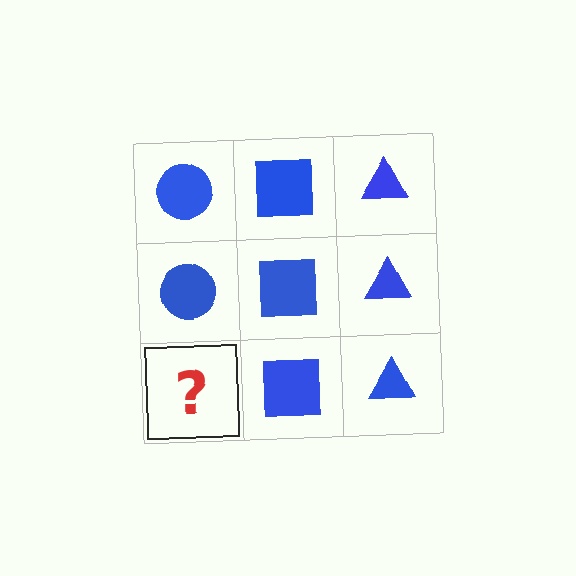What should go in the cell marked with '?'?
The missing cell should contain a blue circle.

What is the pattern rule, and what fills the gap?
The rule is that each column has a consistent shape. The gap should be filled with a blue circle.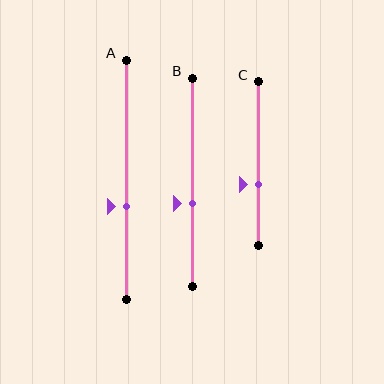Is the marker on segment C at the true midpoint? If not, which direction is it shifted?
No, the marker on segment C is shifted downward by about 13% of the segment length.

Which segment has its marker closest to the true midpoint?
Segment B has its marker closest to the true midpoint.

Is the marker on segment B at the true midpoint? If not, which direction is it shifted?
No, the marker on segment B is shifted downward by about 10% of the segment length.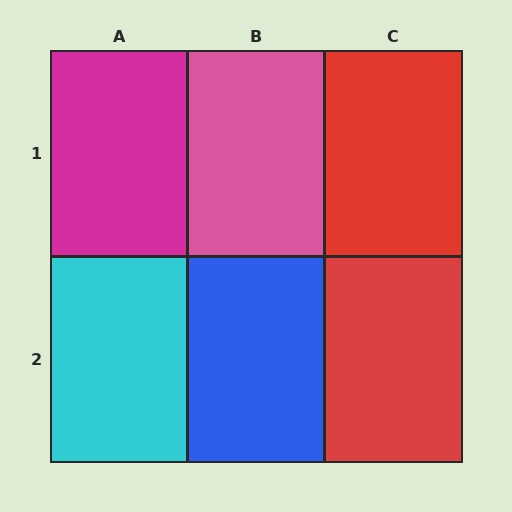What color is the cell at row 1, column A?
Magenta.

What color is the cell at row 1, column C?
Red.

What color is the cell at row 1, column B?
Pink.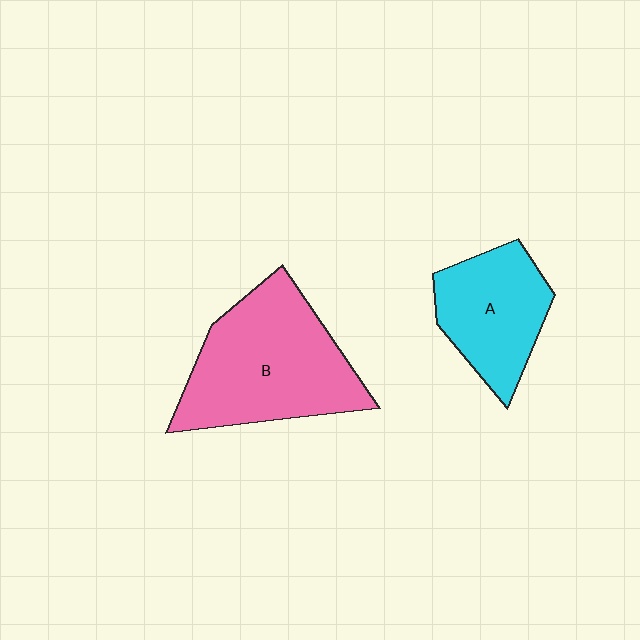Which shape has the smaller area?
Shape A (cyan).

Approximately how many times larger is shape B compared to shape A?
Approximately 1.6 times.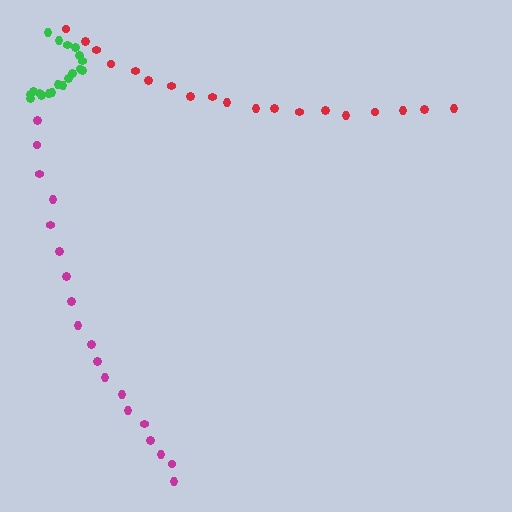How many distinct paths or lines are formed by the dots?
There are 3 distinct paths.